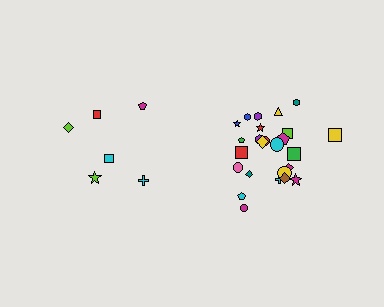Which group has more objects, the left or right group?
The right group.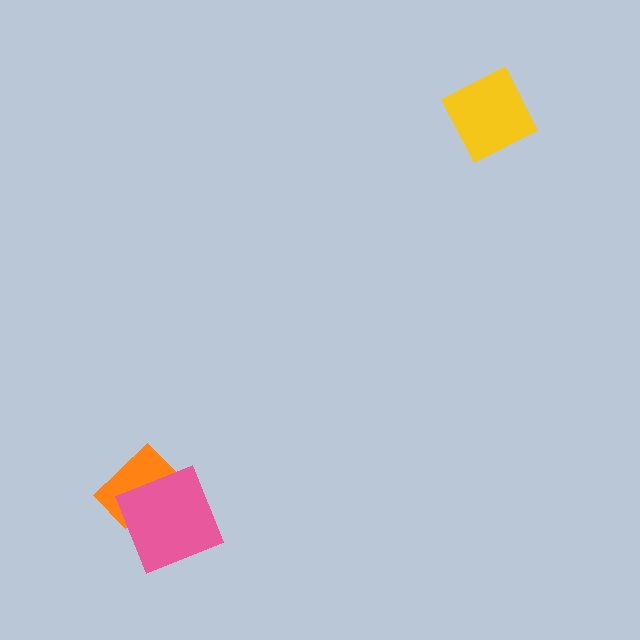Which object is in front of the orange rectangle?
The pink square is in front of the orange rectangle.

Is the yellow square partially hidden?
No, no other shape covers it.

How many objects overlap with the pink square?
1 object overlaps with the pink square.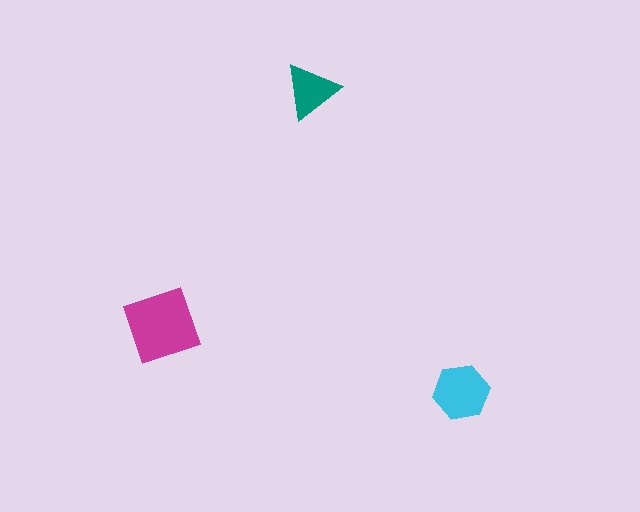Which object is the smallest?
The teal triangle.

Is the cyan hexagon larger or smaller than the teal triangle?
Larger.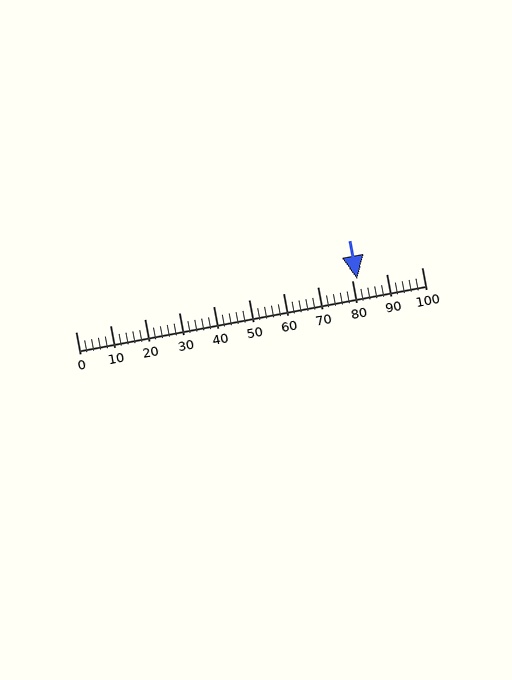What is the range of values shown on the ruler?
The ruler shows values from 0 to 100.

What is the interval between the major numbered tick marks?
The major tick marks are spaced 10 units apart.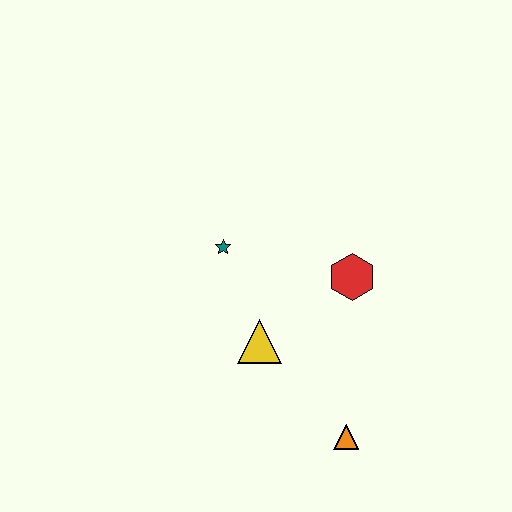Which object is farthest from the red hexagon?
The orange triangle is farthest from the red hexagon.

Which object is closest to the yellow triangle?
The teal star is closest to the yellow triangle.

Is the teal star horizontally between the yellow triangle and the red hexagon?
No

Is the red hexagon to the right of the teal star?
Yes